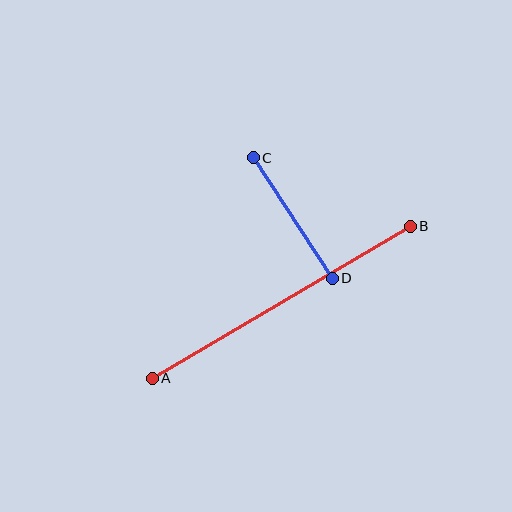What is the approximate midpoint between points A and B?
The midpoint is at approximately (281, 302) pixels.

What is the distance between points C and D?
The distance is approximately 144 pixels.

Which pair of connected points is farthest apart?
Points A and B are farthest apart.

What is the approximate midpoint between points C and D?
The midpoint is at approximately (293, 218) pixels.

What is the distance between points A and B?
The distance is approximately 299 pixels.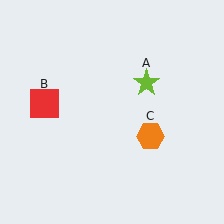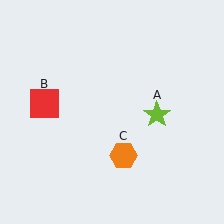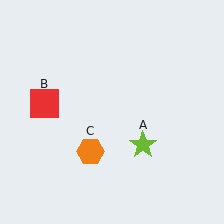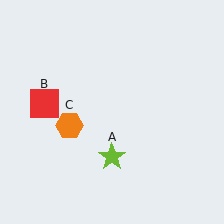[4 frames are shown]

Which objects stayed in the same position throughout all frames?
Red square (object B) remained stationary.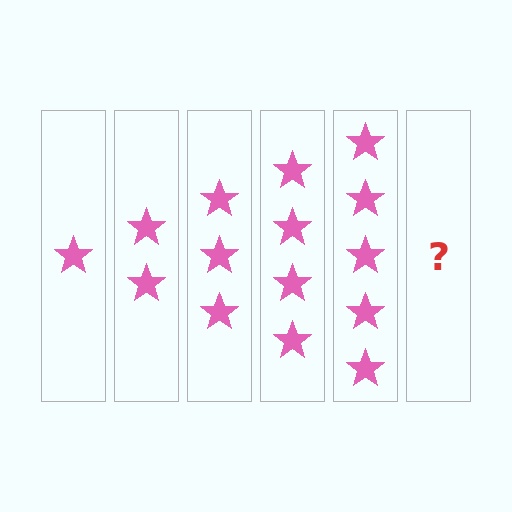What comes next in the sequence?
The next element should be 6 stars.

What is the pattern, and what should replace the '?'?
The pattern is that each step adds one more star. The '?' should be 6 stars.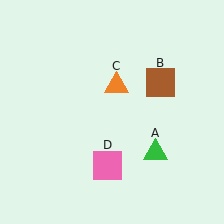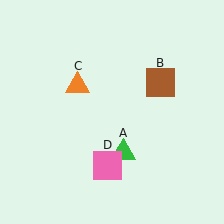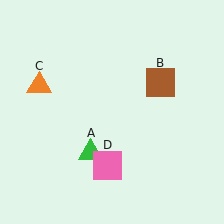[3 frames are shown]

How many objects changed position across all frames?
2 objects changed position: green triangle (object A), orange triangle (object C).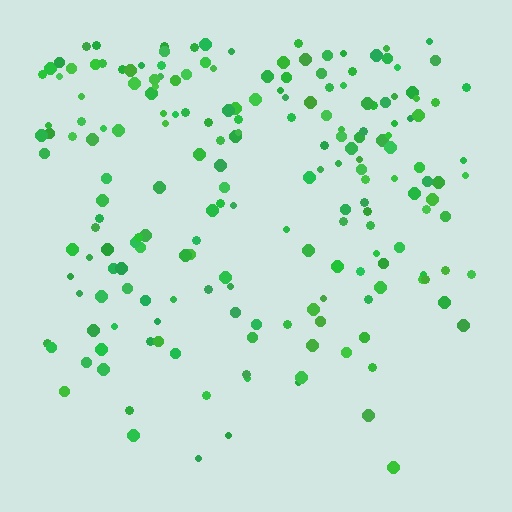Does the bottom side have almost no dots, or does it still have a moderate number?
Still a moderate number, just noticeably fewer than the top.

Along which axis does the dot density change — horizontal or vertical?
Vertical.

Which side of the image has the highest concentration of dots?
The top.